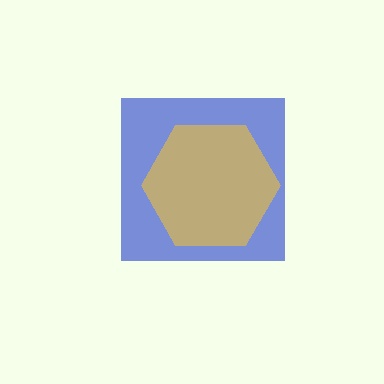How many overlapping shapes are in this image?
There are 2 overlapping shapes in the image.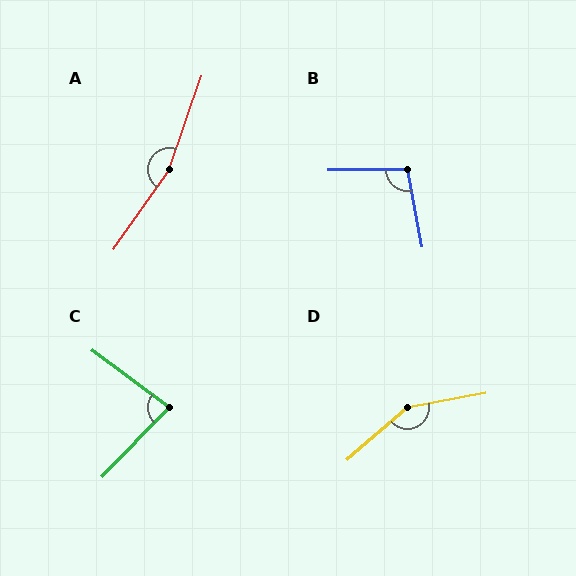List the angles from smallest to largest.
C (82°), B (101°), D (150°), A (164°).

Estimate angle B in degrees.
Approximately 101 degrees.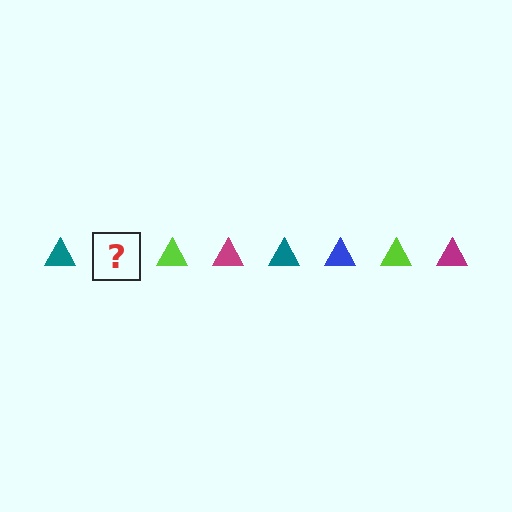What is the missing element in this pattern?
The missing element is a blue triangle.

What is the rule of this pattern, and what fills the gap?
The rule is that the pattern cycles through teal, blue, lime, magenta triangles. The gap should be filled with a blue triangle.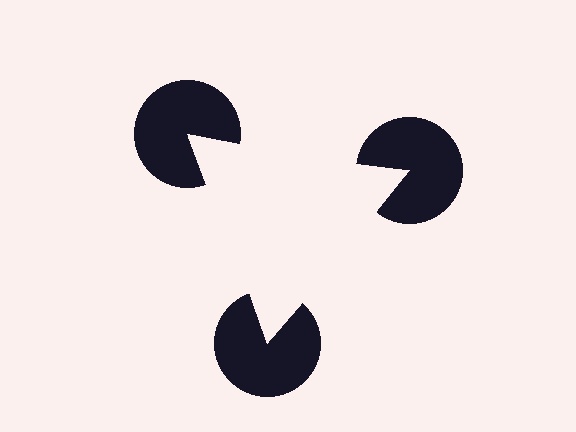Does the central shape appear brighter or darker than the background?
It typically appears slightly brighter than the background, even though no actual brightness change is drawn.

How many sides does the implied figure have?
3 sides.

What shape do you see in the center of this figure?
An illusory triangle — its edges are inferred from the aligned wedge cuts in the pac-man discs, not physically drawn.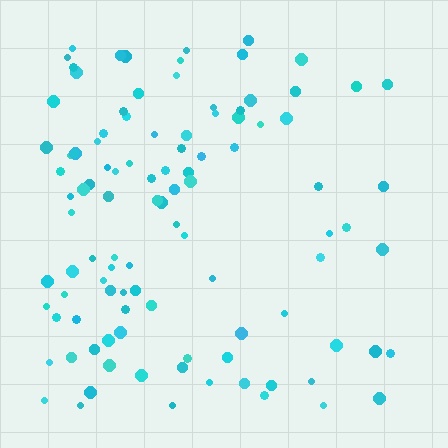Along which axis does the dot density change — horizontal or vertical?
Horizontal.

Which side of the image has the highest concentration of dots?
The left.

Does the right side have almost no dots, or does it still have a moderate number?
Still a moderate number, just noticeably fewer than the left.